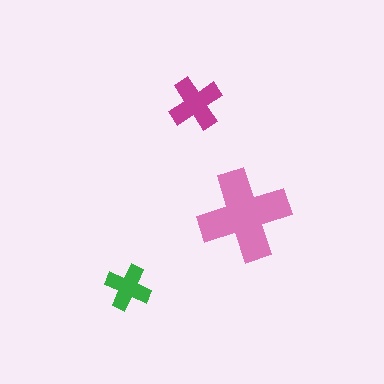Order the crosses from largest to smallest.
the pink one, the magenta one, the green one.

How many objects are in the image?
There are 3 objects in the image.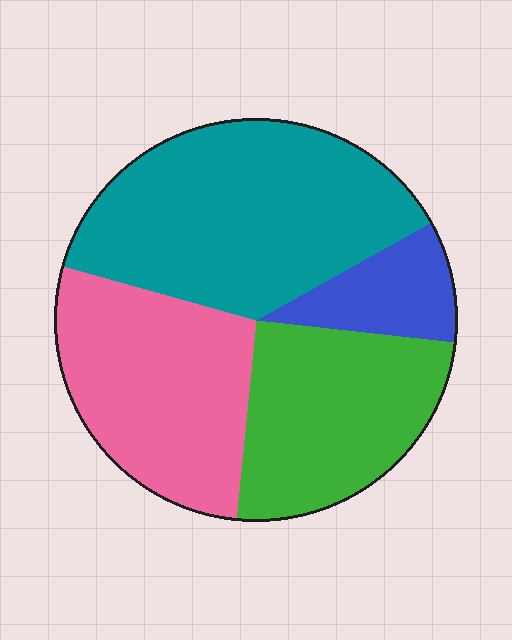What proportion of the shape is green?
Green takes up between a sixth and a third of the shape.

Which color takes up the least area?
Blue, at roughly 10%.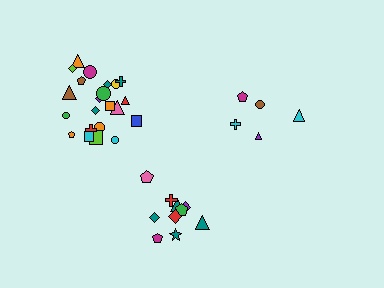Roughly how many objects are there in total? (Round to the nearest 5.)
Roughly 35 objects in total.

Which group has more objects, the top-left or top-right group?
The top-left group.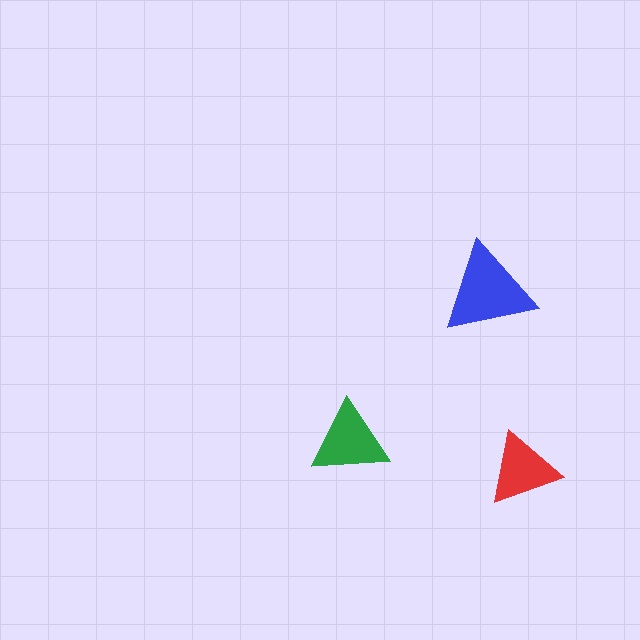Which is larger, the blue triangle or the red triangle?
The blue one.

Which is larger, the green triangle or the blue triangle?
The blue one.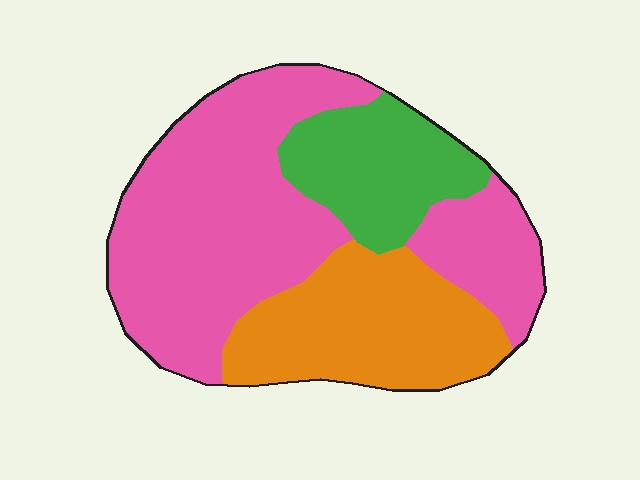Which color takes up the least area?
Green, at roughly 20%.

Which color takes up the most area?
Pink, at roughly 55%.